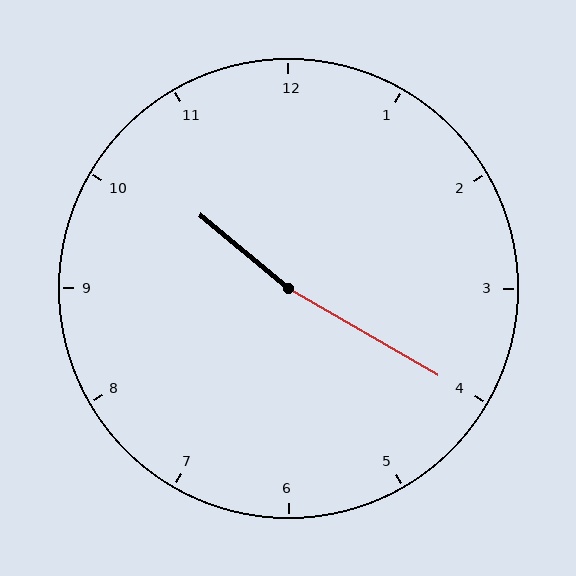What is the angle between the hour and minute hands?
Approximately 170 degrees.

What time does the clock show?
10:20.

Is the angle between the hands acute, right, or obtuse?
It is obtuse.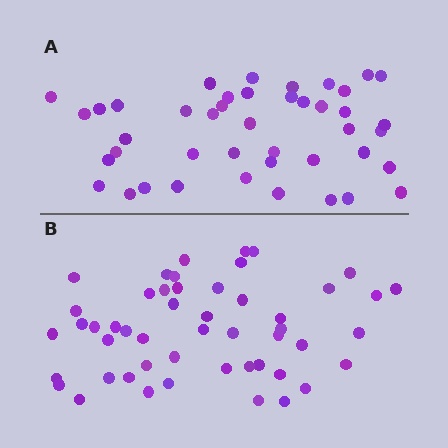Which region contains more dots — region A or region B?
Region B (the bottom region) has more dots.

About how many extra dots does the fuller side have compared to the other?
Region B has roughly 8 or so more dots than region A.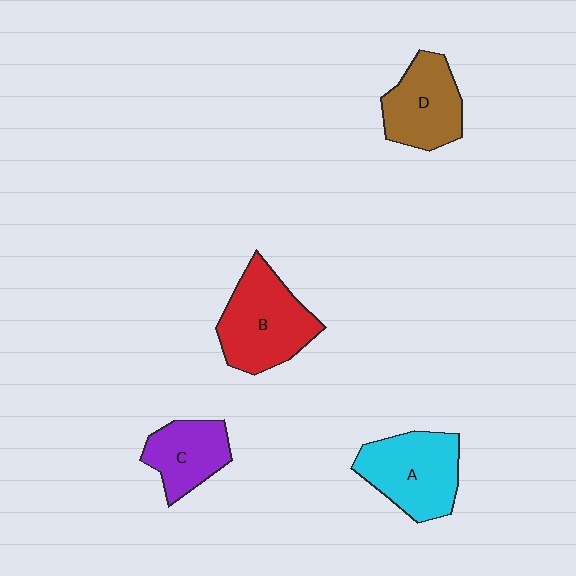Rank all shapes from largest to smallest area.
From largest to smallest: B (red), A (cyan), D (brown), C (purple).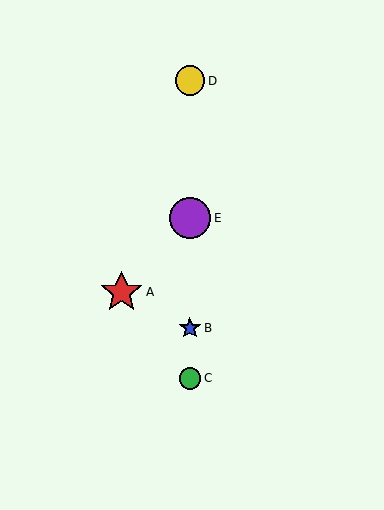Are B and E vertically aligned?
Yes, both are at x≈190.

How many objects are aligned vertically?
4 objects (B, C, D, E) are aligned vertically.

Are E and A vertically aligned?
No, E is at x≈190 and A is at x≈122.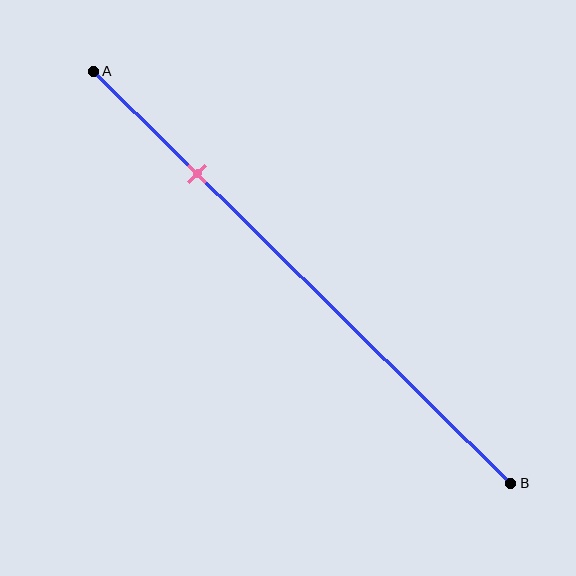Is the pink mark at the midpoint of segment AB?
No, the mark is at about 25% from A, not at the 50% midpoint.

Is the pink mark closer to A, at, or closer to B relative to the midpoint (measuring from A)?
The pink mark is closer to point A than the midpoint of segment AB.